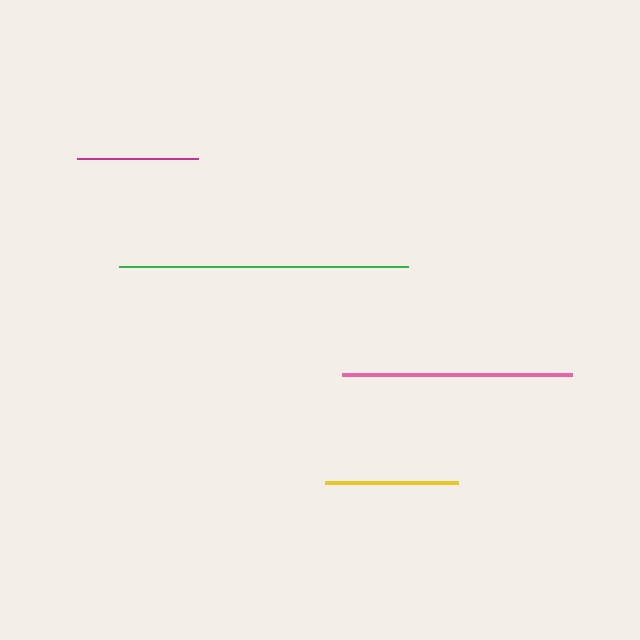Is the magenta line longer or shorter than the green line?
The green line is longer than the magenta line.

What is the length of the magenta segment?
The magenta segment is approximately 121 pixels long.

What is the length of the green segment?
The green segment is approximately 289 pixels long.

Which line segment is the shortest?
The magenta line is the shortest at approximately 121 pixels.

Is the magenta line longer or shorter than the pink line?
The pink line is longer than the magenta line.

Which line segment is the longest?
The green line is the longest at approximately 289 pixels.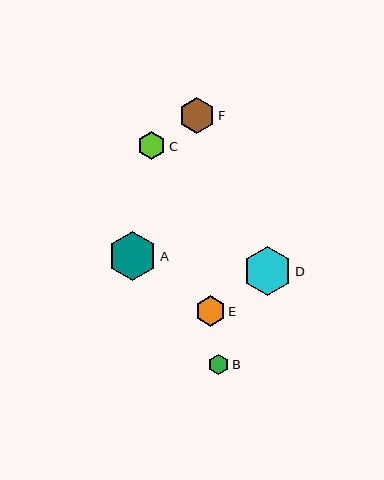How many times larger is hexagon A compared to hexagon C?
Hexagon A is approximately 1.7 times the size of hexagon C.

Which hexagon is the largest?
Hexagon A is the largest with a size of approximately 50 pixels.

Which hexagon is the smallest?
Hexagon B is the smallest with a size of approximately 21 pixels.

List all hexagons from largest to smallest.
From largest to smallest: A, D, F, E, C, B.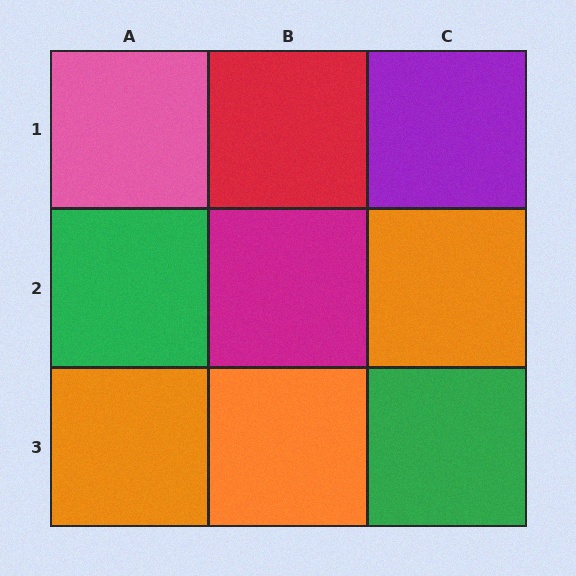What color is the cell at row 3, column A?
Orange.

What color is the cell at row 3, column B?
Orange.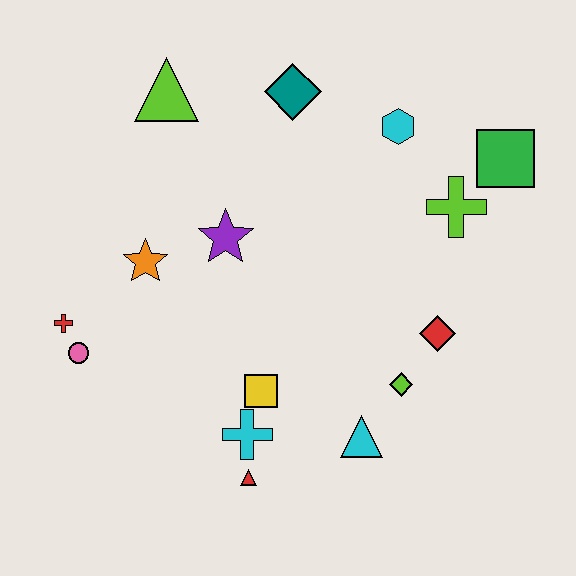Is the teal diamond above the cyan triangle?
Yes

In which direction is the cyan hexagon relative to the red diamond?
The cyan hexagon is above the red diamond.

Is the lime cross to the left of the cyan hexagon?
No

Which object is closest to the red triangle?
The cyan cross is closest to the red triangle.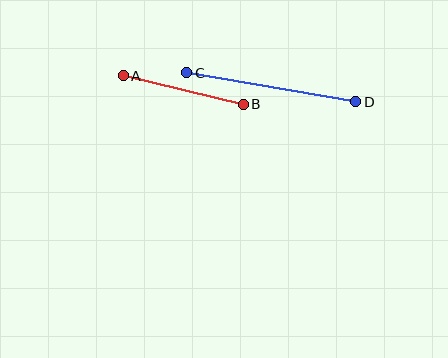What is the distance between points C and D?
The distance is approximately 171 pixels.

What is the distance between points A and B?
The distance is approximately 123 pixels.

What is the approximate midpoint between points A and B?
The midpoint is at approximately (183, 90) pixels.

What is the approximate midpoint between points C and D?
The midpoint is at approximately (271, 87) pixels.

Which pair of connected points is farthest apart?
Points C and D are farthest apart.